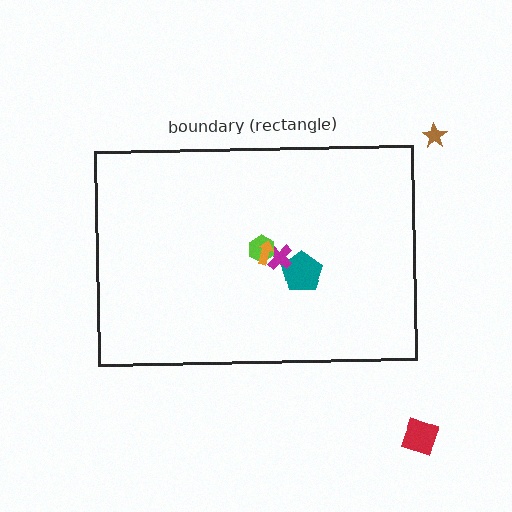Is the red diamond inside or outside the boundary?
Outside.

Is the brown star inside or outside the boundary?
Outside.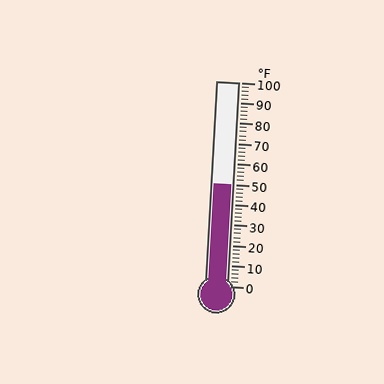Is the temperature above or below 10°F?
The temperature is above 10°F.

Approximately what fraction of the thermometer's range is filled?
The thermometer is filled to approximately 50% of its range.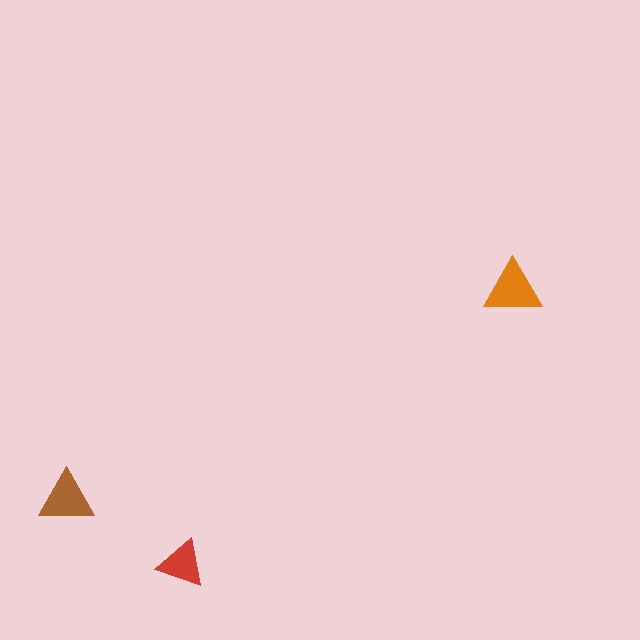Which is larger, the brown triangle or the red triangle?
The brown one.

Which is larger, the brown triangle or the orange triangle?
The orange one.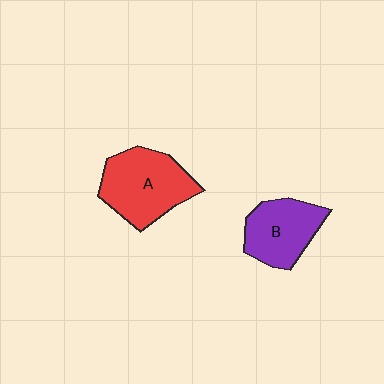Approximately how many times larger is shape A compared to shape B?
Approximately 1.3 times.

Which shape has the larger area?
Shape A (red).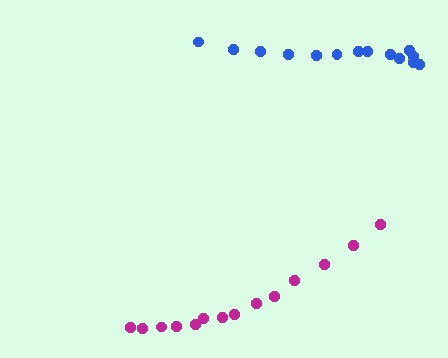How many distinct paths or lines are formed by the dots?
There are 2 distinct paths.